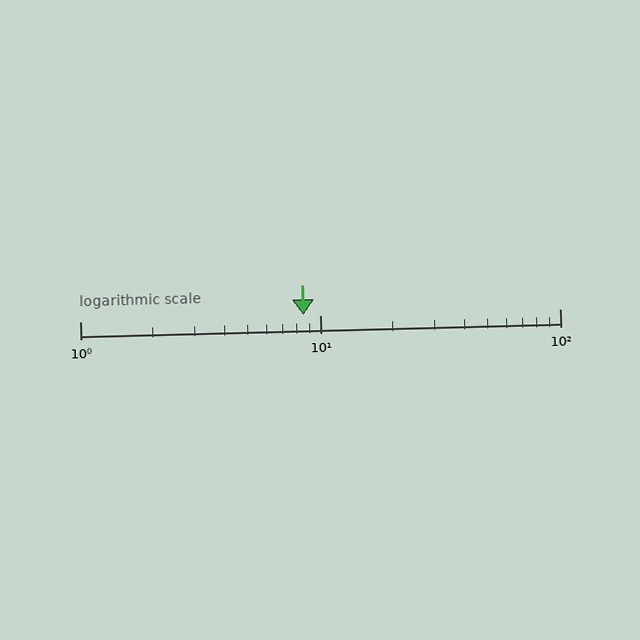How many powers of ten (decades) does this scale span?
The scale spans 2 decades, from 1 to 100.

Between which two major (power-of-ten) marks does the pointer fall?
The pointer is between 1 and 10.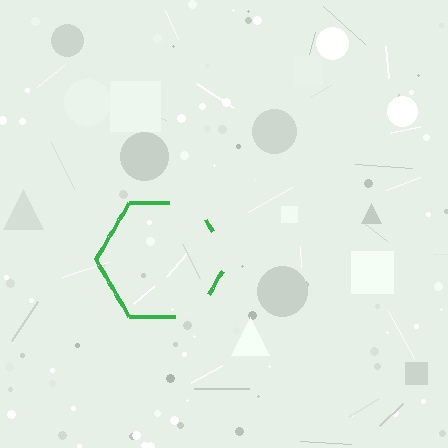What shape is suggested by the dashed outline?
The dashed outline suggests a hexagon.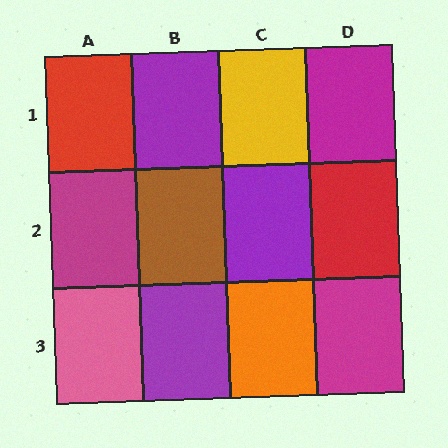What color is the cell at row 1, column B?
Purple.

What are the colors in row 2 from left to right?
Magenta, brown, purple, red.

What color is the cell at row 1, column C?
Yellow.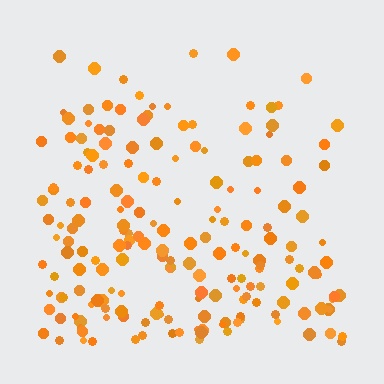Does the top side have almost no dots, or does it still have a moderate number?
Still a moderate number, just noticeably fewer than the bottom.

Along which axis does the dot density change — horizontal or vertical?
Vertical.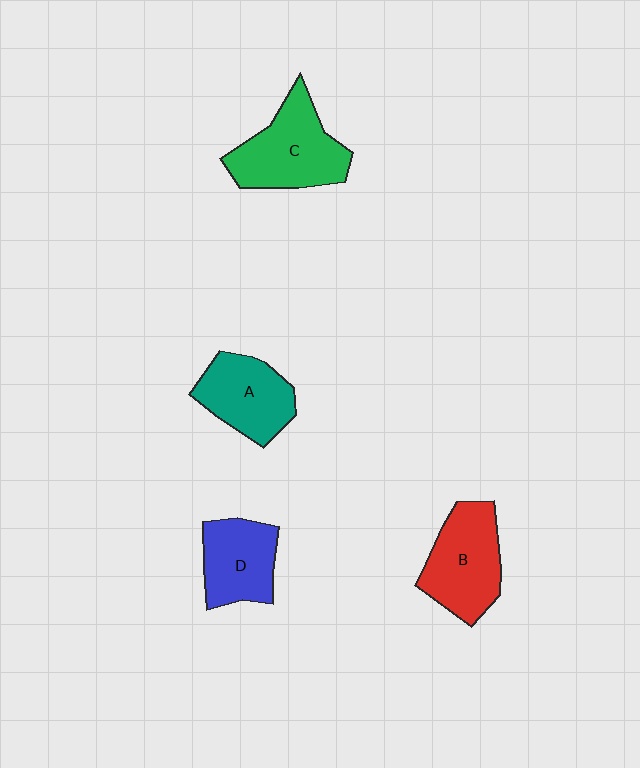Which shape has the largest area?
Shape C (green).